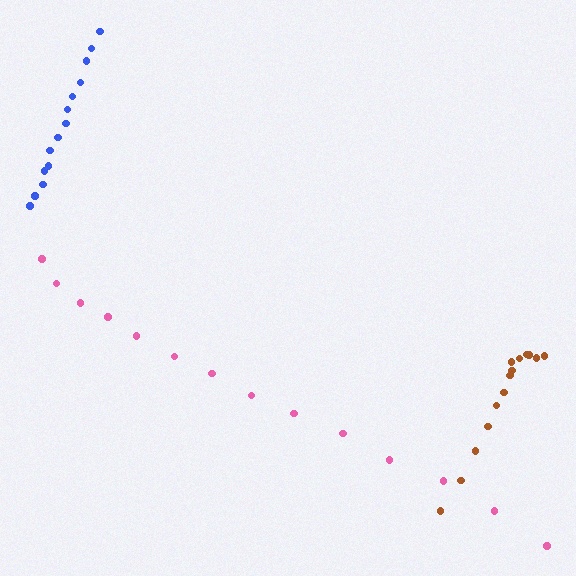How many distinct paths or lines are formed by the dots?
There are 3 distinct paths.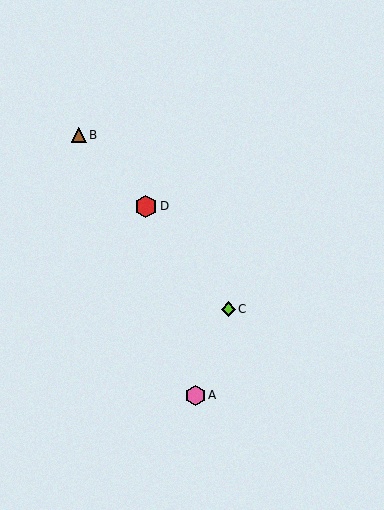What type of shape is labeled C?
Shape C is a lime diamond.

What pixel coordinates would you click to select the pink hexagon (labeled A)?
Click at (195, 395) to select the pink hexagon A.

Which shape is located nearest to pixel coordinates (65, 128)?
The brown triangle (labeled B) at (79, 135) is nearest to that location.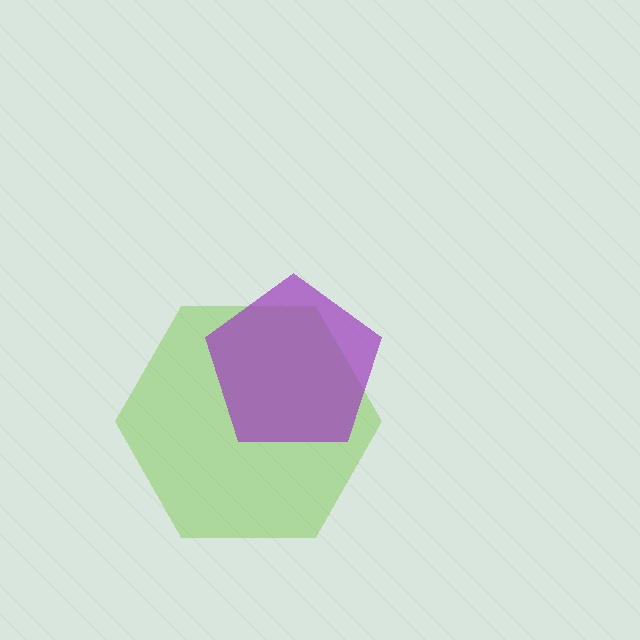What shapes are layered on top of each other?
The layered shapes are: a lime hexagon, a purple pentagon.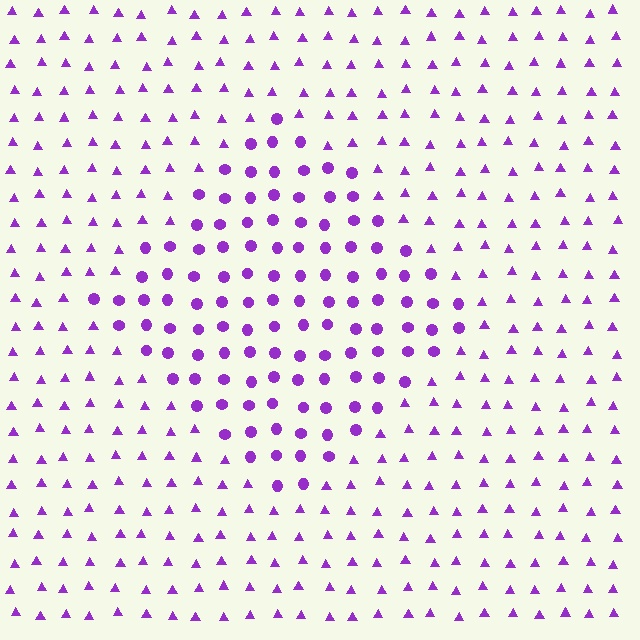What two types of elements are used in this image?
The image uses circles inside the diamond region and triangles outside it.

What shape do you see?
I see a diamond.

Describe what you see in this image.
The image is filled with small purple elements arranged in a uniform grid. A diamond-shaped region contains circles, while the surrounding area contains triangles. The boundary is defined purely by the change in element shape.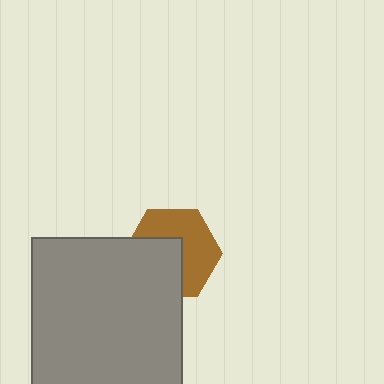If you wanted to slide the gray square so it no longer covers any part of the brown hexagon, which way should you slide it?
Slide it toward the lower-left — that is the most direct way to separate the two shapes.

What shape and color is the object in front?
The object in front is a gray square.